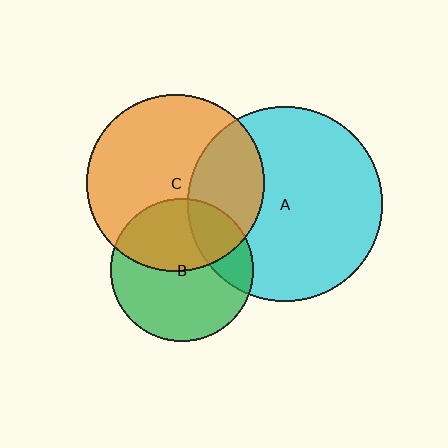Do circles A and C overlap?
Yes.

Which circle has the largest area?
Circle A (cyan).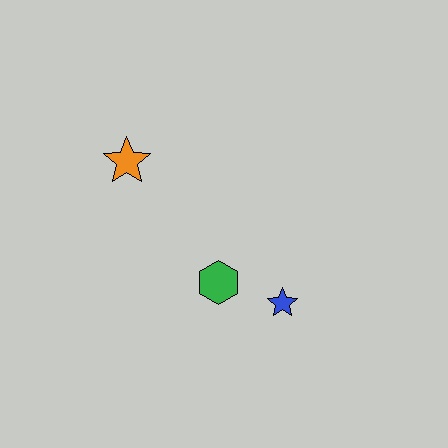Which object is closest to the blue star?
The green hexagon is closest to the blue star.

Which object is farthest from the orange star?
The blue star is farthest from the orange star.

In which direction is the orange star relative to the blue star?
The orange star is to the left of the blue star.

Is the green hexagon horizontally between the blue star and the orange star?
Yes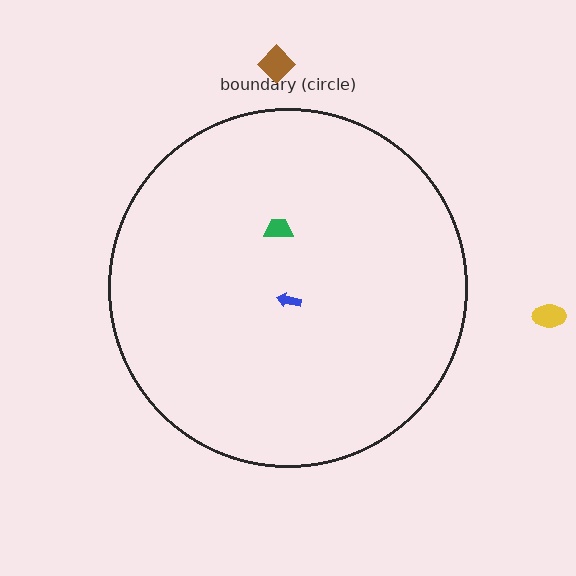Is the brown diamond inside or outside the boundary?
Outside.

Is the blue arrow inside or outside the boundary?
Inside.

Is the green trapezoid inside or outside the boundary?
Inside.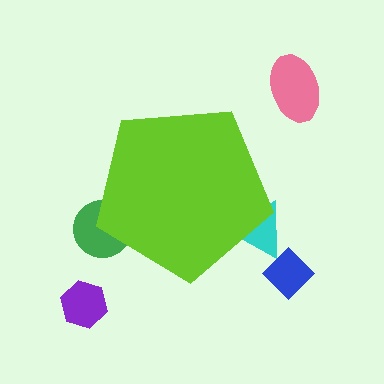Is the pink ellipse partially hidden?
No, the pink ellipse is fully visible.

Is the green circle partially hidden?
Yes, the green circle is partially hidden behind the lime pentagon.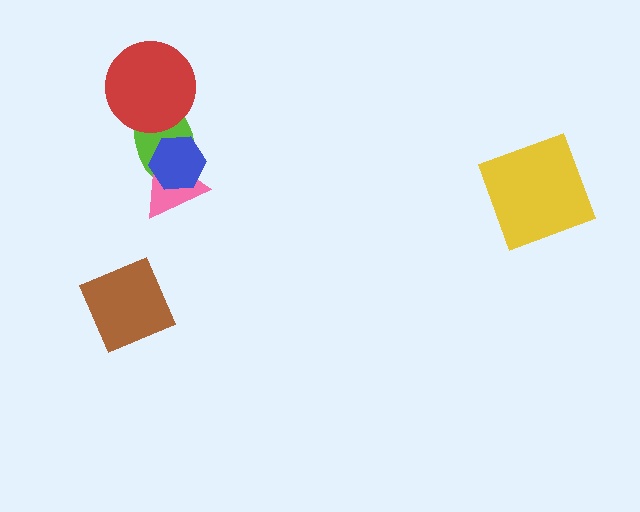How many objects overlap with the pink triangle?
2 objects overlap with the pink triangle.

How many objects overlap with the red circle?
1 object overlaps with the red circle.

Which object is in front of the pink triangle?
The blue hexagon is in front of the pink triangle.